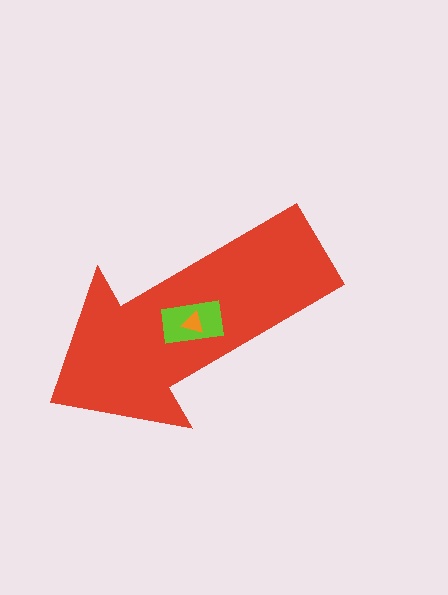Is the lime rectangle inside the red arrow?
Yes.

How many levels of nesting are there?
3.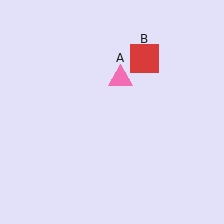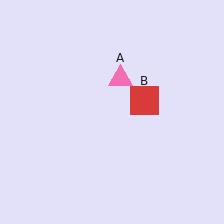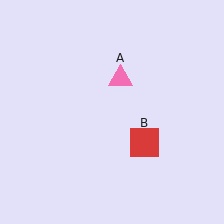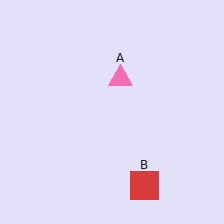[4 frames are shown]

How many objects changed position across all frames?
1 object changed position: red square (object B).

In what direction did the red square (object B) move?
The red square (object B) moved down.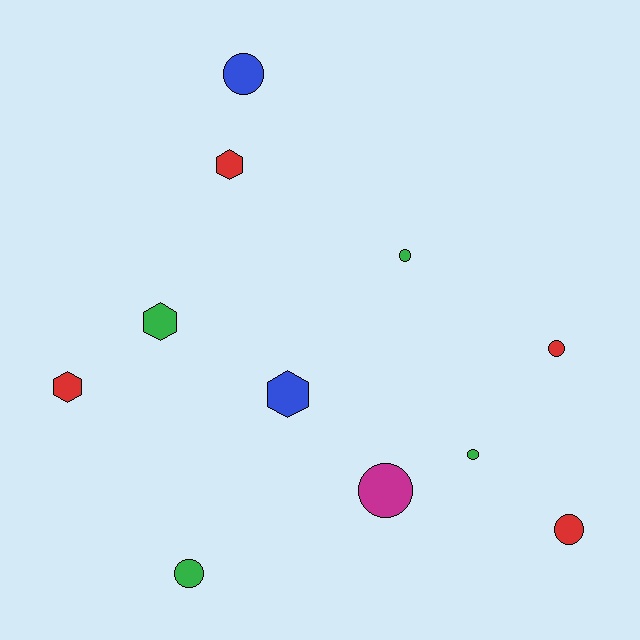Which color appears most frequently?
Red, with 4 objects.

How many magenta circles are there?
There is 1 magenta circle.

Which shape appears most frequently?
Circle, with 7 objects.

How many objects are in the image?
There are 11 objects.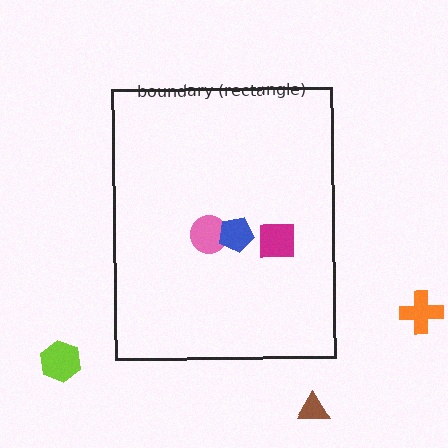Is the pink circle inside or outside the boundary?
Inside.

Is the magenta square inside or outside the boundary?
Inside.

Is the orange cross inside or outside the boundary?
Outside.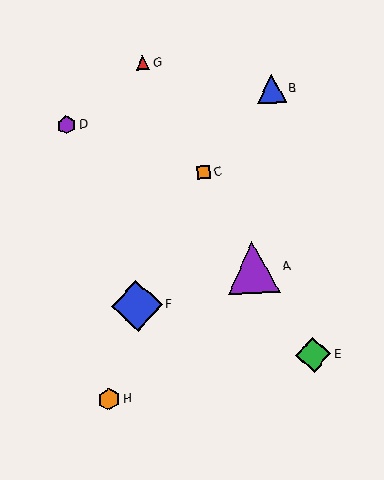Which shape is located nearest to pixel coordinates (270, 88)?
The blue triangle (labeled B) at (272, 89) is nearest to that location.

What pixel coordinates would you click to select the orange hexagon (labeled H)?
Click at (109, 399) to select the orange hexagon H.